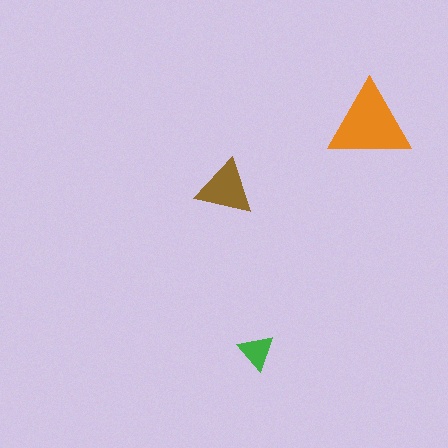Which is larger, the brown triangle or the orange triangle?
The orange one.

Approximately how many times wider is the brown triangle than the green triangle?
About 1.5 times wider.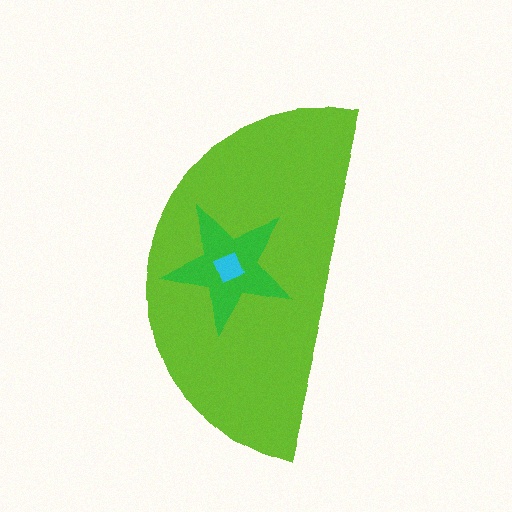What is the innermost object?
The cyan square.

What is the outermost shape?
The lime semicircle.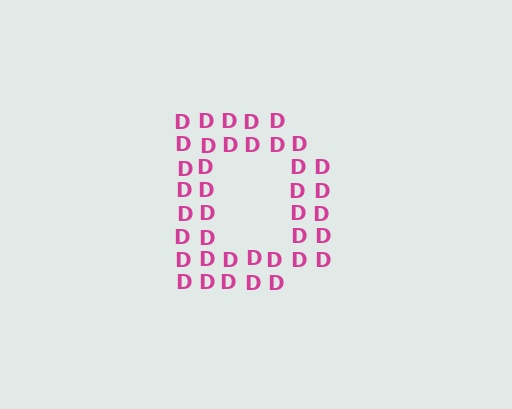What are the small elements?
The small elements are letter D's.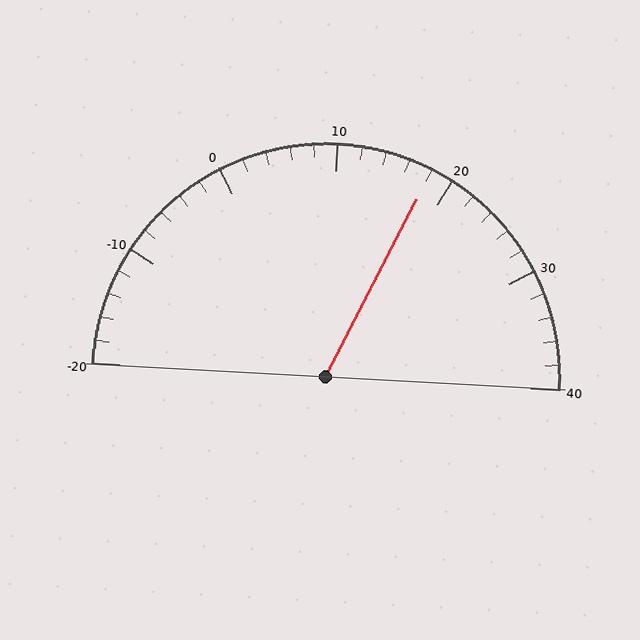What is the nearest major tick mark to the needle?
The nearest major tick mark is 20.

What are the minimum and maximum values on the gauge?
The gauge ranges from -20 to 40.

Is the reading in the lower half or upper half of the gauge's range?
The reading is in the upper half of the range (-20 to 40).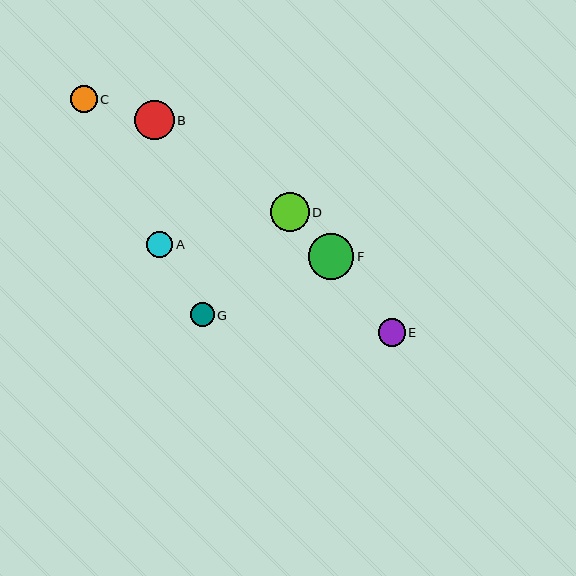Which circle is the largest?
Circle F is the largest with a size of approximately 45 pixels.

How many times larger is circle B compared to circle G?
Circle B is approximately 1.7 times the size of circle G.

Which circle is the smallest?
Circle G is the smallest with a size of approximately 24 pixels.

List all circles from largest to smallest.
From largest to smallest: F, B, D, E, C, A, G.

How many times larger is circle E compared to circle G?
Circle E is approximately 1.1 times the size of circle G.